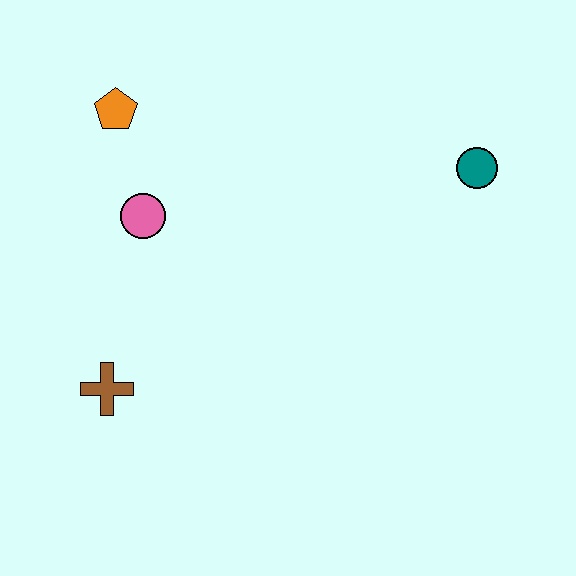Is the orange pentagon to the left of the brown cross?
No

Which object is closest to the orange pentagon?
The pink circle is closest to the orange pentagon.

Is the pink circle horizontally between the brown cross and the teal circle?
Yes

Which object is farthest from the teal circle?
The brown cross is farthest from the teal circle.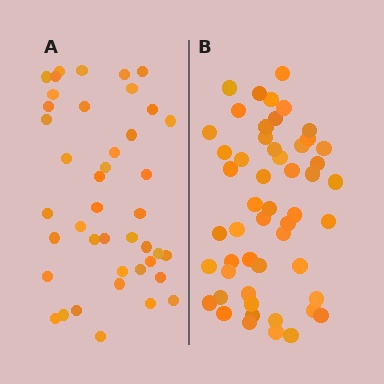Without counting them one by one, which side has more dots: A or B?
Region B (the right region) has more dots.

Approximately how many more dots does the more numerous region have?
Region B has roughly 10 or so more dots than region A.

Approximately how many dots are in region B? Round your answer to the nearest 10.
About 50 dots. (The exact count is 52, which rounds to 50.)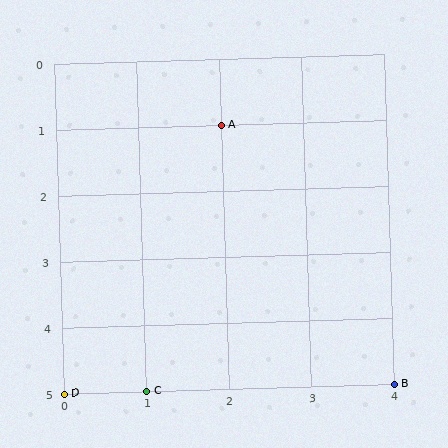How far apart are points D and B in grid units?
Points D and B are 4 columns apart.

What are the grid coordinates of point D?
Point D is at grid coordinates (0, 5).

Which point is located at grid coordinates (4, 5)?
Point B is at (4, 5).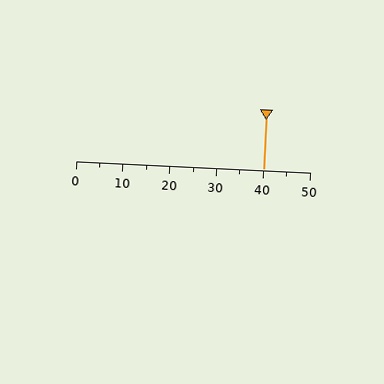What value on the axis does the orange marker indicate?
The marker indicates approximately 40.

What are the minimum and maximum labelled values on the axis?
The axis runs from 0 to 50.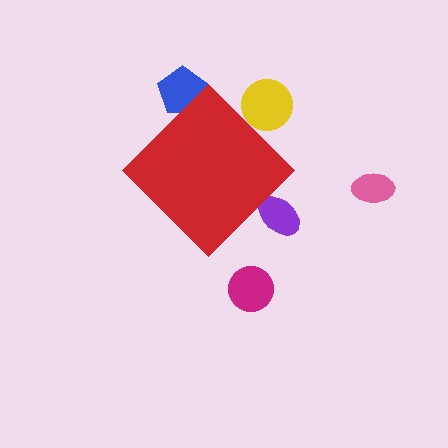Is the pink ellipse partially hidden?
No, the pink ellipse is fully visible.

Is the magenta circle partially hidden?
No, the magenta circle is fully visible.